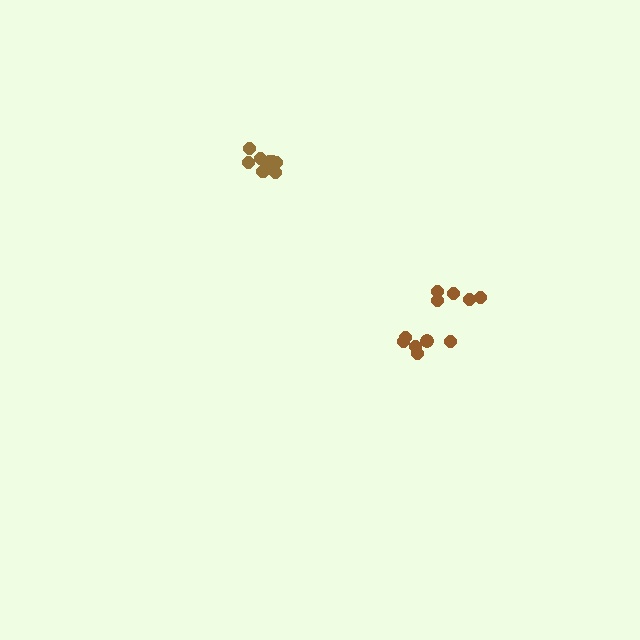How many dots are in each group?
Group 1: 9 dots, Group 2: 11 dots (20 total).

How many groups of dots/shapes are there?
There are 2 groups.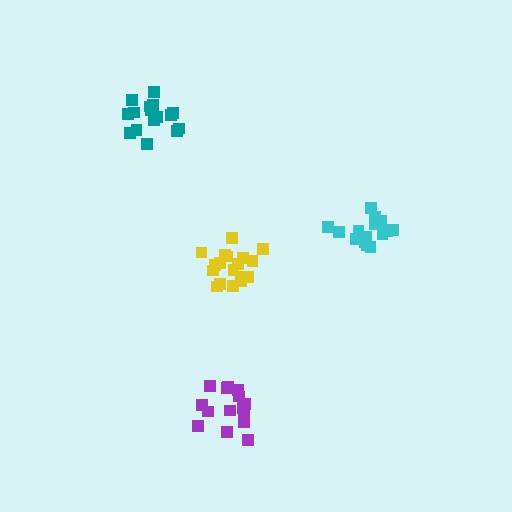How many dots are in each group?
Group 1: 19 dots, Group 2: 16 dots, Group 3: 15 dots, Group 4: 15 dots (65 total).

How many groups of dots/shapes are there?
There are 4 groups.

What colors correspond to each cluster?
The clusters are colored: yellow, teal, purple, cyan.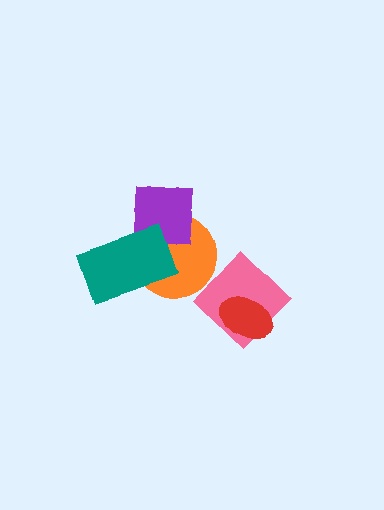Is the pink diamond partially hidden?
Yes, it is partially covered by another shape.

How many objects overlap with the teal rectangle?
2 objects overlap with the teal rectangle.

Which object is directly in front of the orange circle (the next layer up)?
The purple square is directly in front of the orange circle.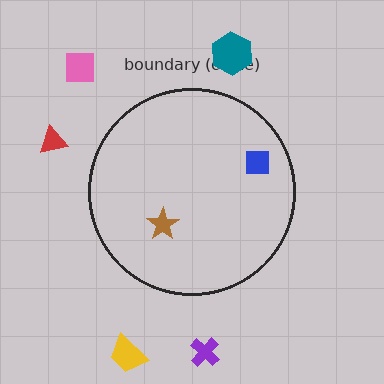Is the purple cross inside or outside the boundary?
Outside.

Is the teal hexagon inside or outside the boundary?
Outside.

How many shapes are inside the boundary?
2 inside, 5 outside.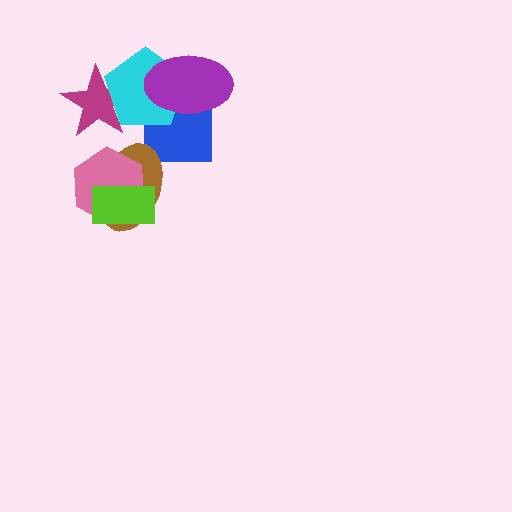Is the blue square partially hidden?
Yes, it is partially covered by another shape.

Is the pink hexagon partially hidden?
Yes, it is partially covered by another shape.